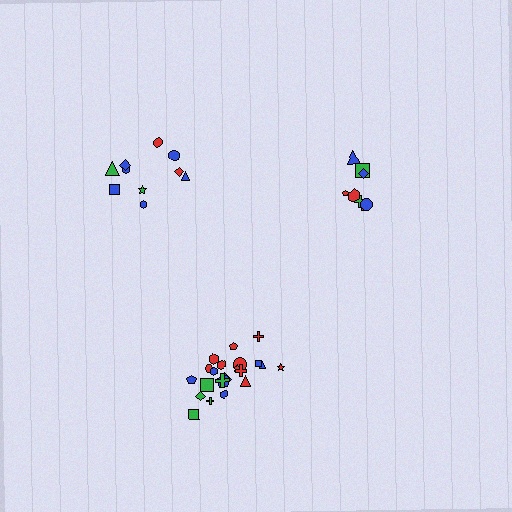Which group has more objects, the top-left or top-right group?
The top-left group.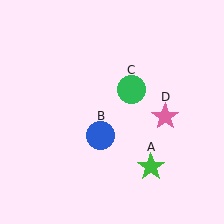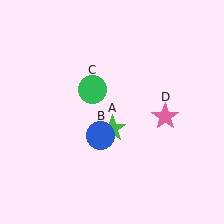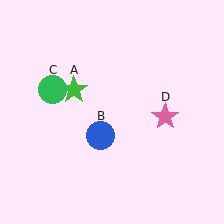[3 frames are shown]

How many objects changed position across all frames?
2 objects changed position: green star (object A), green circle (object C).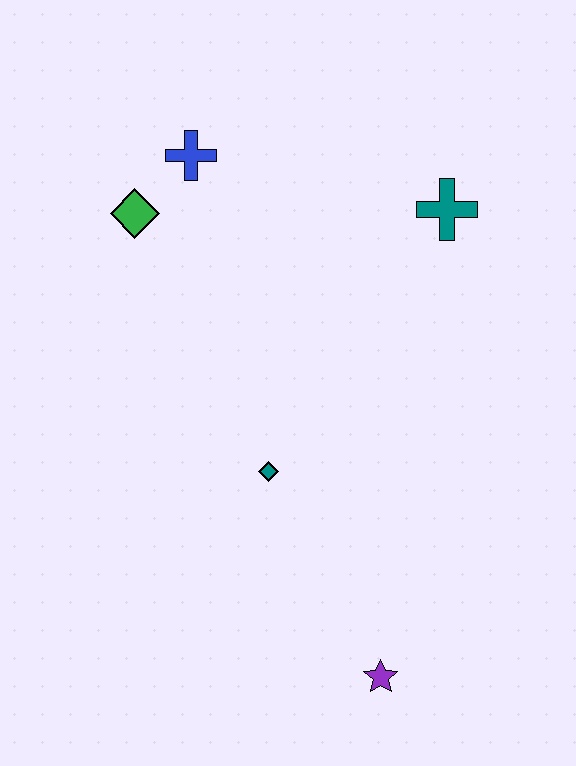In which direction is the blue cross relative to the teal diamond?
The blue cross is above the teal diamond.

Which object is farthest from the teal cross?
The purple star is farthest from the teal cross.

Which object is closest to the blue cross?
The green diamond is closest to the blue cross.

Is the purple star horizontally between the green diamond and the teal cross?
Yes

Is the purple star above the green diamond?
No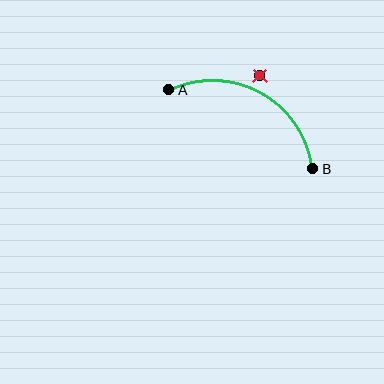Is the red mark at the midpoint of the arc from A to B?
No — the red mark does not lie on the arc at all. It sits slightly outside the curve.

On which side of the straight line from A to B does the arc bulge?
The arc bulges above the straight line connecting A and B.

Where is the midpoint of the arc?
The arc midpoint is the point on the curve farthest from the straight line joining A and B. It sits above that line.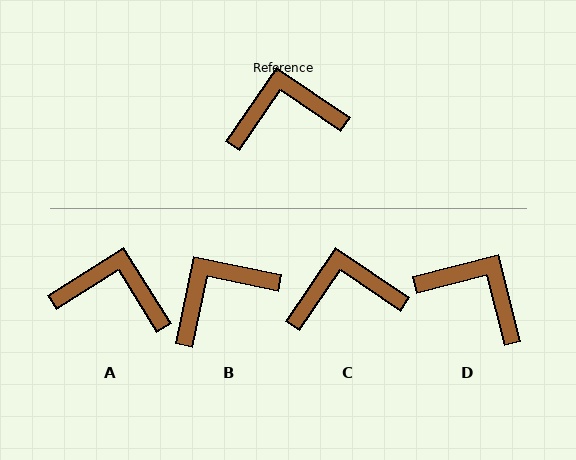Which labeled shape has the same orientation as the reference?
C.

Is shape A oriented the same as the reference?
No, it is off by about 23 degrees.